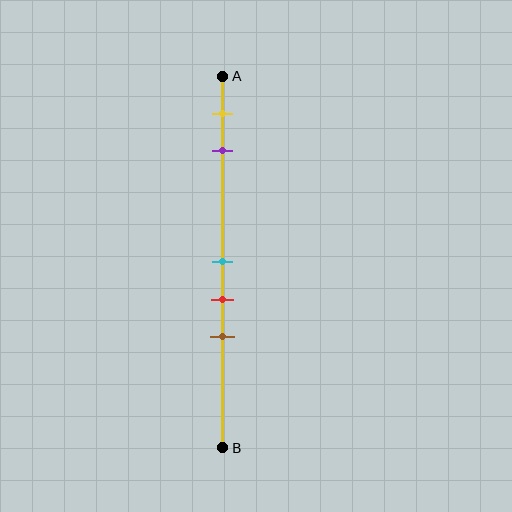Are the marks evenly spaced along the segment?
No, the marks are not evenly spaced.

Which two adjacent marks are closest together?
The cyan and red marks are the closest adjacent pair.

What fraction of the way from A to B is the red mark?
The red mark is approximately 60% (0.6) of the way from A to B.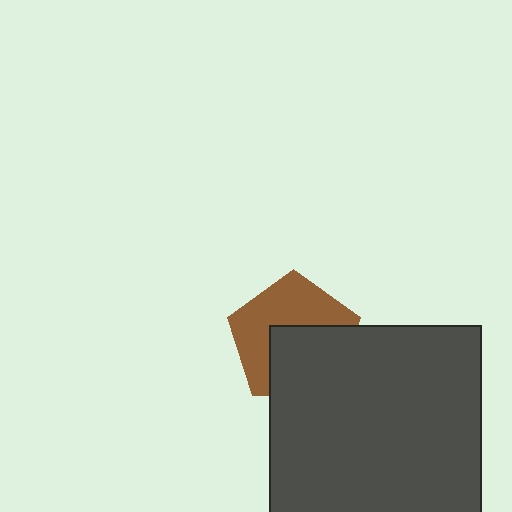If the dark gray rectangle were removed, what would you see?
You would see the complete brown pentagon.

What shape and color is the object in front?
The object in front is a dark gray rectangle.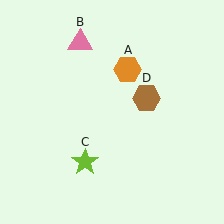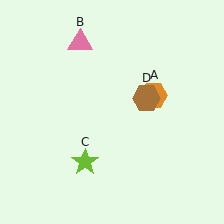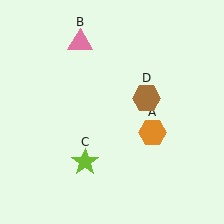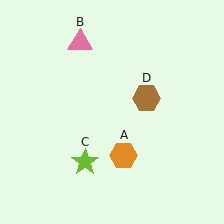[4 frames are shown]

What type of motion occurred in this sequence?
The orange hexagon (object A) rotated clockwise around the center of the scene.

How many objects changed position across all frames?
1 object changed position: orange hexagon (object A).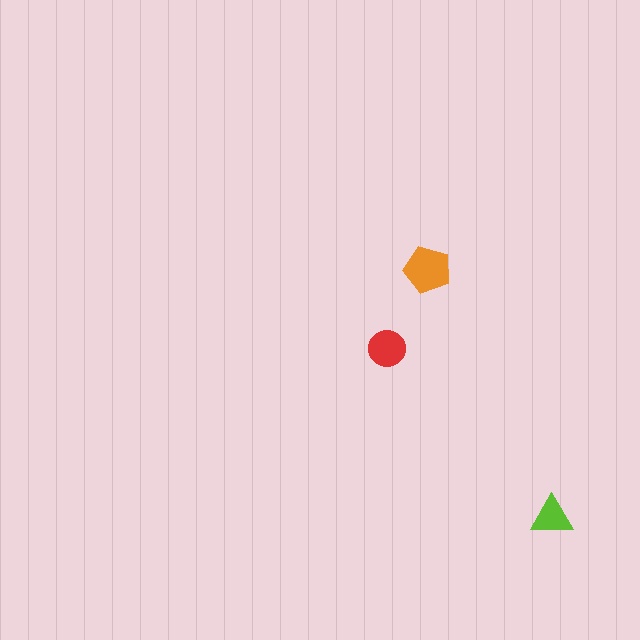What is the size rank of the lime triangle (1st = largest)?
3rd.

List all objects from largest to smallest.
The orange pentagon, the red circle, the lime triangle.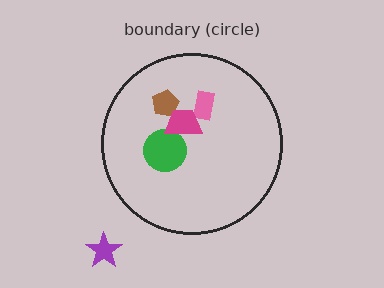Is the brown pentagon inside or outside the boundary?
Inside.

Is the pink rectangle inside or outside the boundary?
Inside.